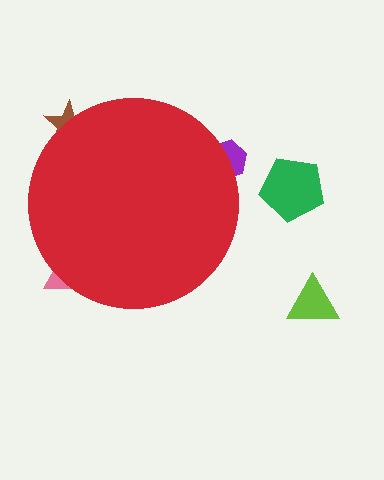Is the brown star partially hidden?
Yes, the brown star is partially hidden behind the red circle.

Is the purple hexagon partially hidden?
Yes, the purple hexagon is partially hidden behind the red circle.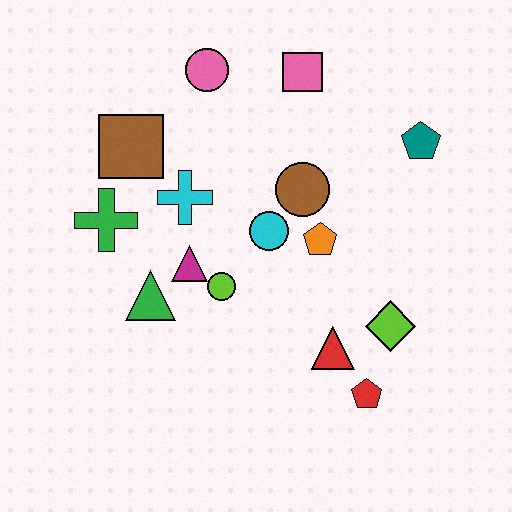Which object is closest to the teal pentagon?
The brown circle is closest to the teal pentagon.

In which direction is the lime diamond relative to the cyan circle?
The lime diamond is to the right of the cyan circle.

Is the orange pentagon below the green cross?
Yes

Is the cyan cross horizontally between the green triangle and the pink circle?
Yes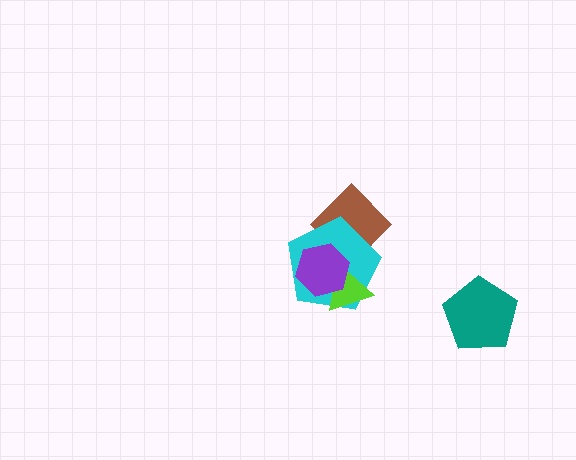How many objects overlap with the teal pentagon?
0 objects overlap with the teal pentagon.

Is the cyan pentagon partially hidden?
Yes, it is partially covered by another shape.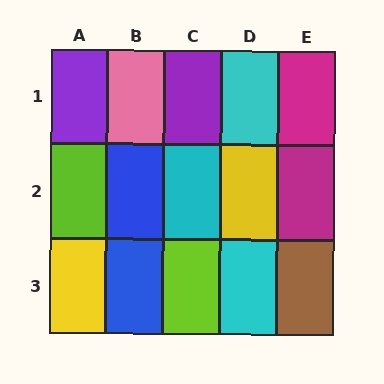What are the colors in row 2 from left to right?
Lime, blue, cyan, yellow, magenta.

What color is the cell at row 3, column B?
Blue.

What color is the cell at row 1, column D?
Cyan.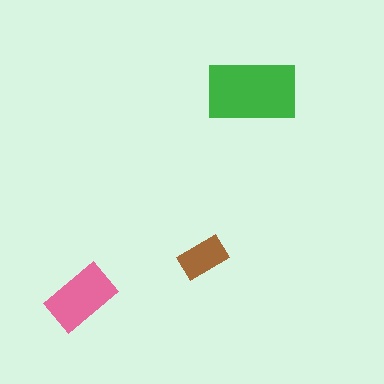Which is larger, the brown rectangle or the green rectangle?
The green one.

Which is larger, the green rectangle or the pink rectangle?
The green one.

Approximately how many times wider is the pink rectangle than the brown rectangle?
About 1.5 times wider.